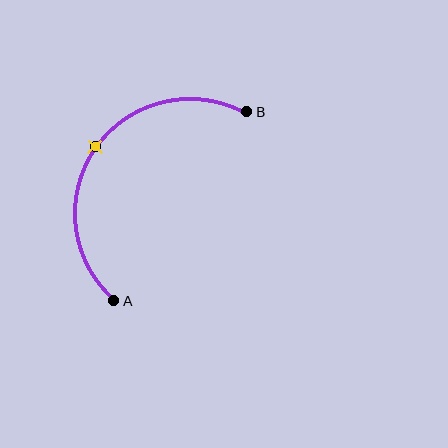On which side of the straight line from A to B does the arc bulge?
The arc bulges above and to the left of the straight line connecting A and B.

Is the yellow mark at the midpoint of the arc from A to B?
Yes. The yellow mark lies on the arc at equal arc-length from both A and B — it is the arc midpoint.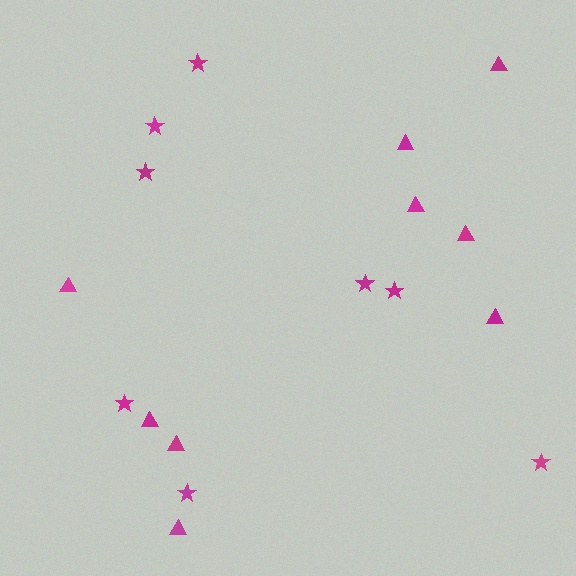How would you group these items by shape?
There are 2 groups: one group of triangles (9) and one group of stars (8).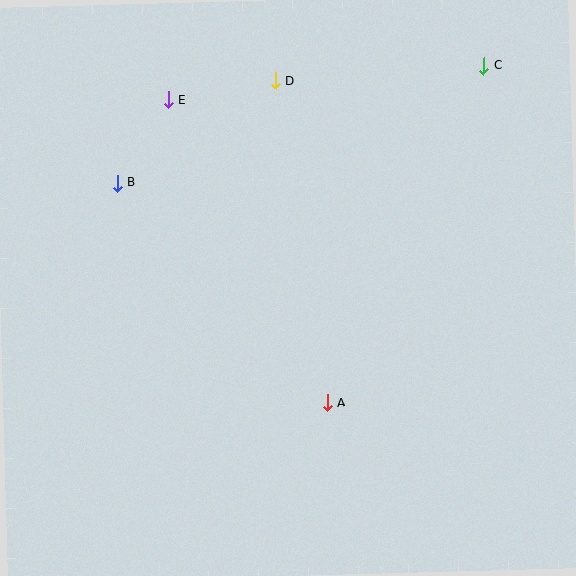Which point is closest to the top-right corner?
Point C is closest to the top-right corner.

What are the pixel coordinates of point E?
Point E is at (168, 100).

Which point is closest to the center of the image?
Point A at (328, 403) is closest to the center.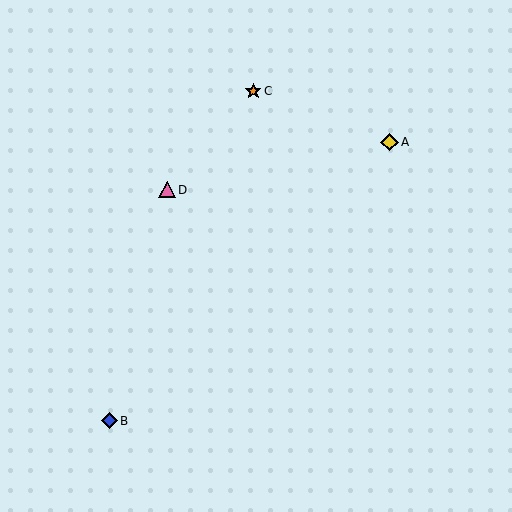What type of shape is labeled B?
Shape B is a blue diamond.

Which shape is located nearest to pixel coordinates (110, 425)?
The blue diamond (labeled B) at (109, 421) is nearest to that location.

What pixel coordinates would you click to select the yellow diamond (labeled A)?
Click at (390, 142) to select the yellow diamond A.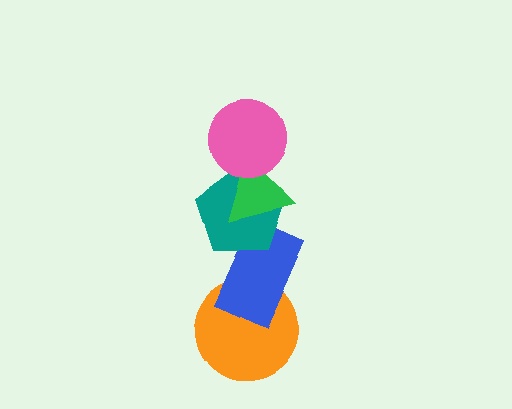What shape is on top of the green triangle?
The pink circle is on top of the green triangle.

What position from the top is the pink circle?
The pink circle is 1st from the top.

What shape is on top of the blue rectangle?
The teal pentagon is on top of the blue rectangle.